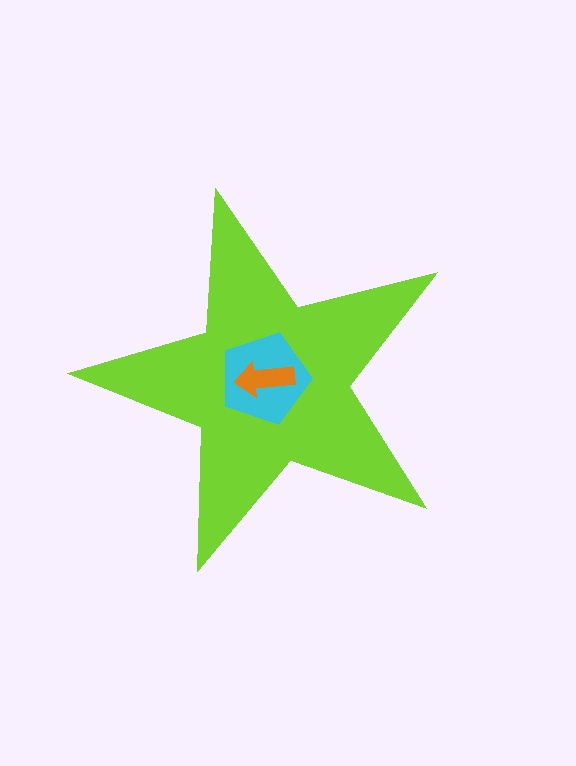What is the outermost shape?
The lime star.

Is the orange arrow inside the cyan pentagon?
Yes.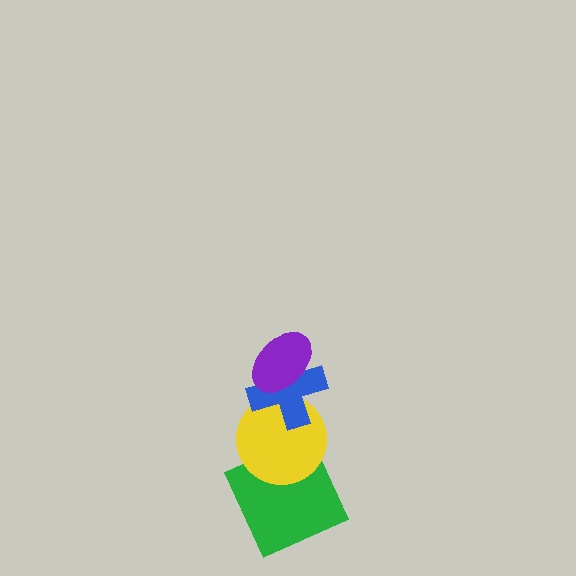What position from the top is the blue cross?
The blue cross is 2nd from the top.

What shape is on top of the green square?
The yellow circle is on top of the green square.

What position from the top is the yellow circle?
The yellow circle is 3rd from the top.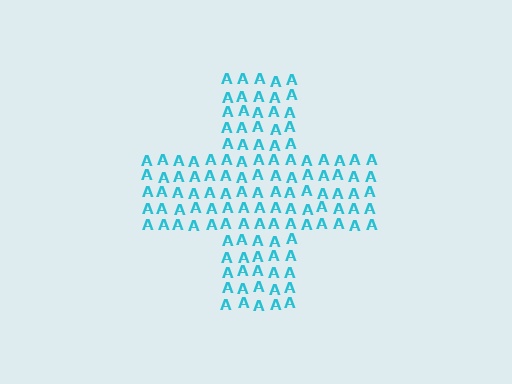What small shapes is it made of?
It is made of small letter A's.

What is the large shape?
The large shape is a cross.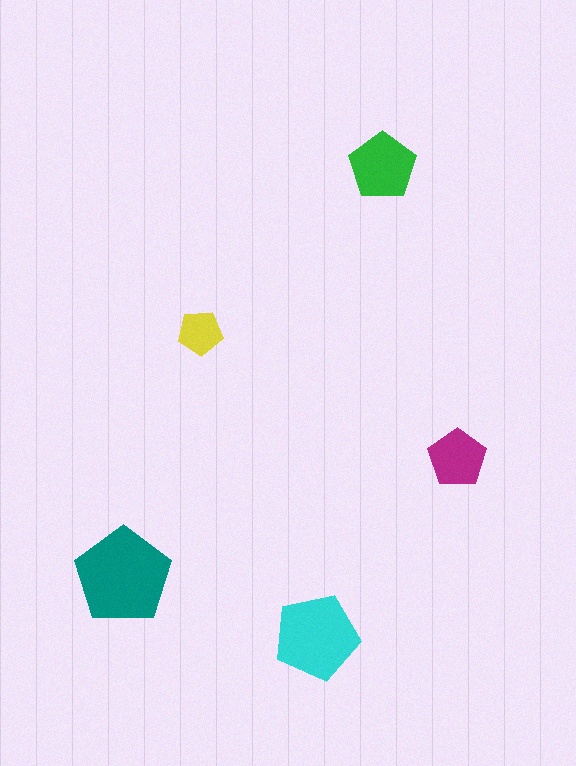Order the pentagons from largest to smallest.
the teal one, the cyan one, the green one, the magenta one, the yellow one.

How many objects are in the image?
There are 5 objects in the image.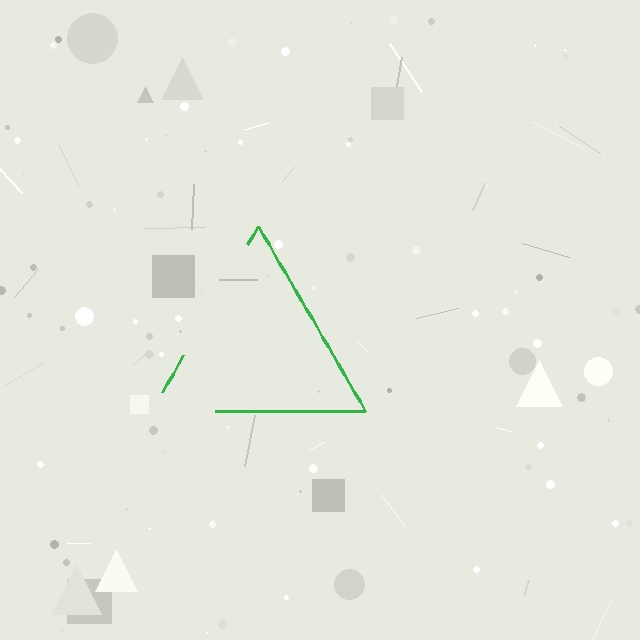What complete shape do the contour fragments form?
The contour fragments form a triangle.